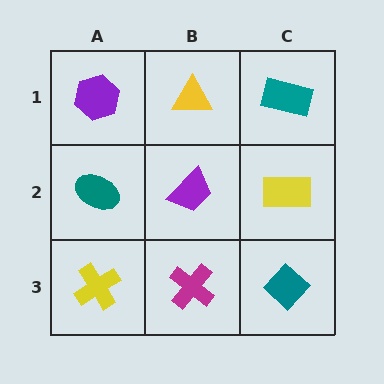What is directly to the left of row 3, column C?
A magenta cross.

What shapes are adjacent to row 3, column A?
A teal ellipse (row 2, column A), a magenta cross (row 3, column B).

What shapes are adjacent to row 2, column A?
A purple hexagon (row 1, column A), a yellow cross (row 3, column A), a purple trapezoid (row 2, column B).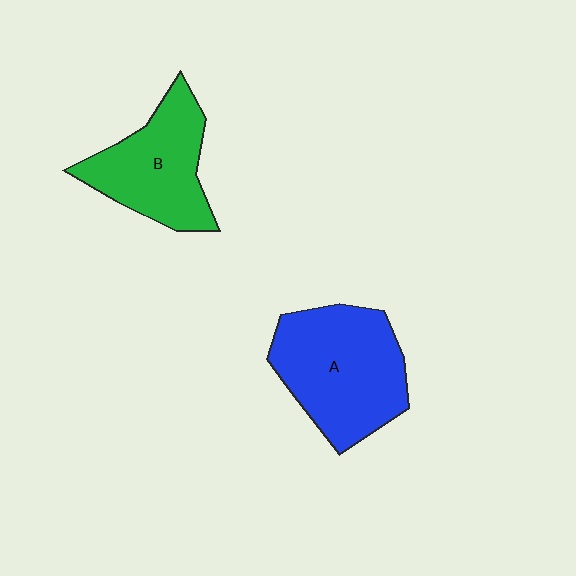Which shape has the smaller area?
Shape B (green).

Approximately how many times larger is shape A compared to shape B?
Approximately 1.3 times.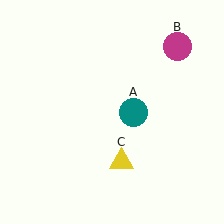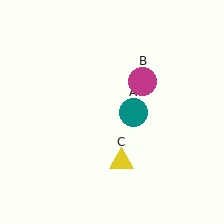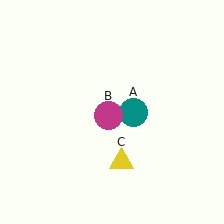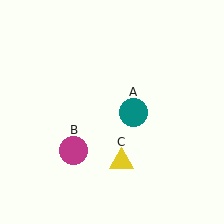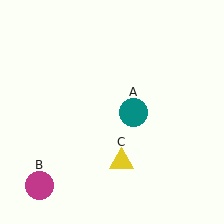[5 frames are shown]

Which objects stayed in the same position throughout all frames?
Teal circle (object A) and yellow triangle (object C) remained stationary.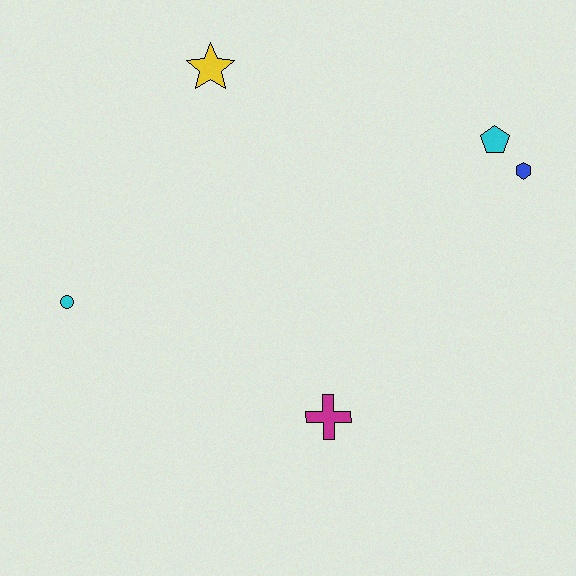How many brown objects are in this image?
There are no brown objects.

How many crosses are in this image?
There is 1 cross.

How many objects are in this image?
There are 5 objects.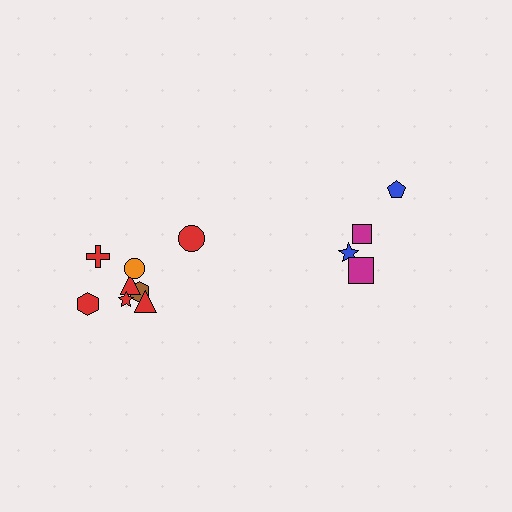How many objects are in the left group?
There are 8 objects.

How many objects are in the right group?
There are 4 objects.